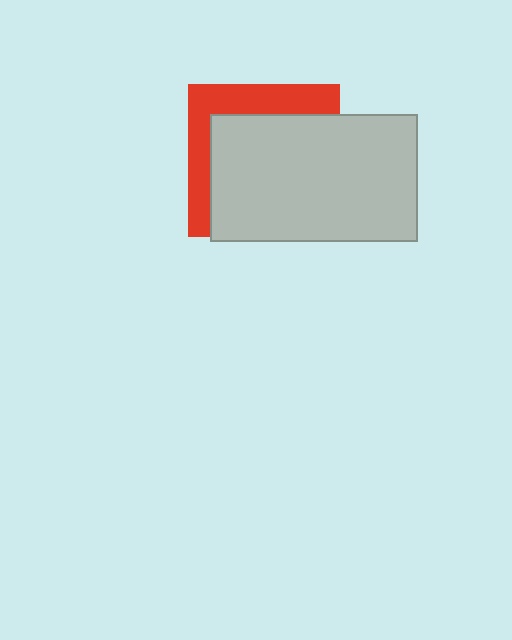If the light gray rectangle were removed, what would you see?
You would see the complete red square.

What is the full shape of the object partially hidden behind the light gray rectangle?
The partially hidden object is a red square.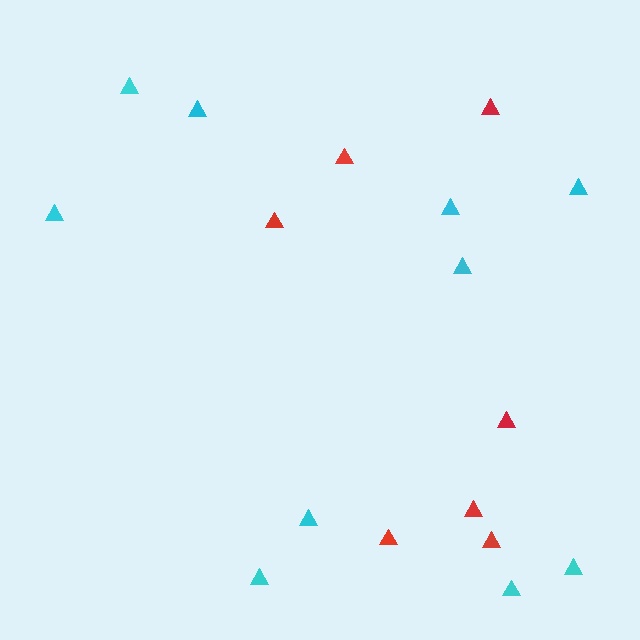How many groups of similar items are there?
There are 2 groups: one group of cyan triangles (10) and one group of red triangles (7).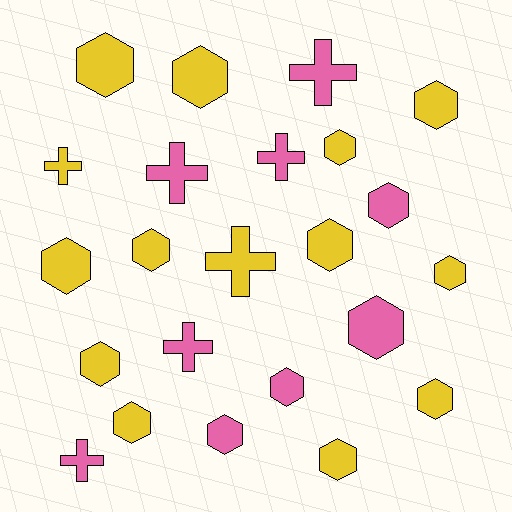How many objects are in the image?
There are 23 objects.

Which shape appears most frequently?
Hexagon, with 16 objects.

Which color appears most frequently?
Yellow, with 14 objects.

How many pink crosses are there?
There are 5 pink crosses.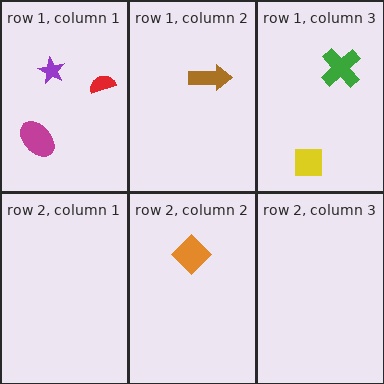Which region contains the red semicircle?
The row 1, column 1 region.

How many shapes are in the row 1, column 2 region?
1.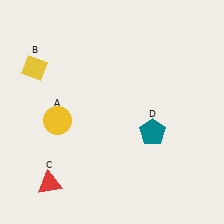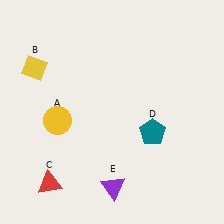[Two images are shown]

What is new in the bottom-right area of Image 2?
A purple triangle (E) was added in the bottom-right area of Image 2.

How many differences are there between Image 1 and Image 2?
There is 1 difference between the two images.